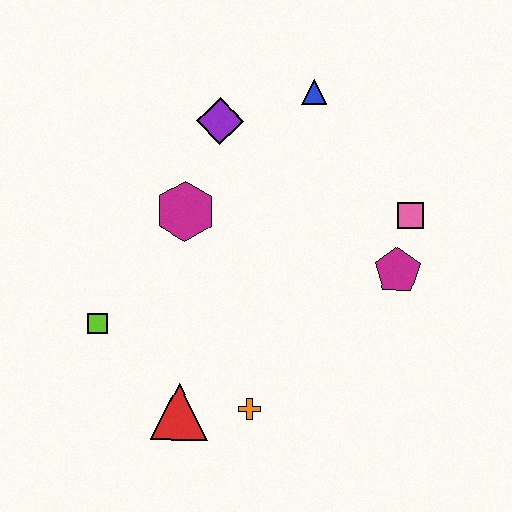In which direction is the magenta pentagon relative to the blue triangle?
The magenta pentagon is below the blue triangle.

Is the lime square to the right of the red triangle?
No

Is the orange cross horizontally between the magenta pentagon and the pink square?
No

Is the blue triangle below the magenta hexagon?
No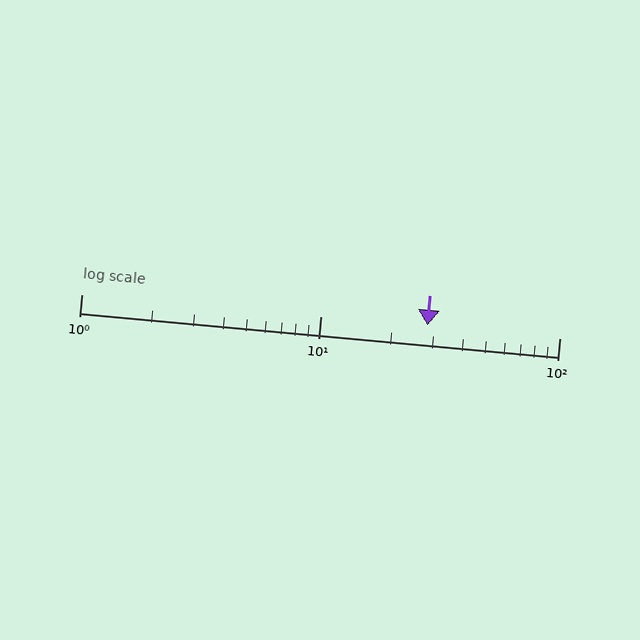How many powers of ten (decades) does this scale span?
The scale spans 2 decades, from 1 to 100.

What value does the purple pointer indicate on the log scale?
The pointer indicates approximately 28.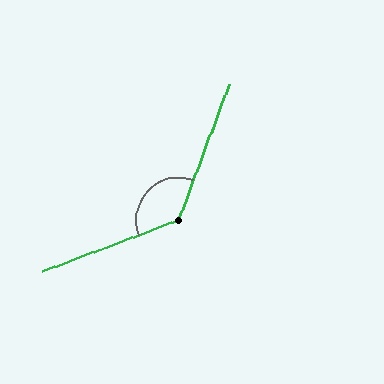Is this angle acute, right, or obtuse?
It is obtuse.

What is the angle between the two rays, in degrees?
Approximately 131 degrees.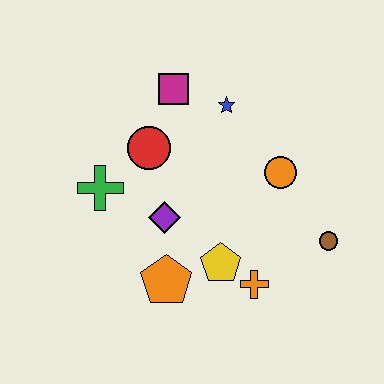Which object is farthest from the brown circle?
The green cross is farthest from the brown circle.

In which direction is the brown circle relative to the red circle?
The brown circle is to the right of the red circle.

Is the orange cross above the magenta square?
No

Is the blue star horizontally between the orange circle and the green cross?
Yes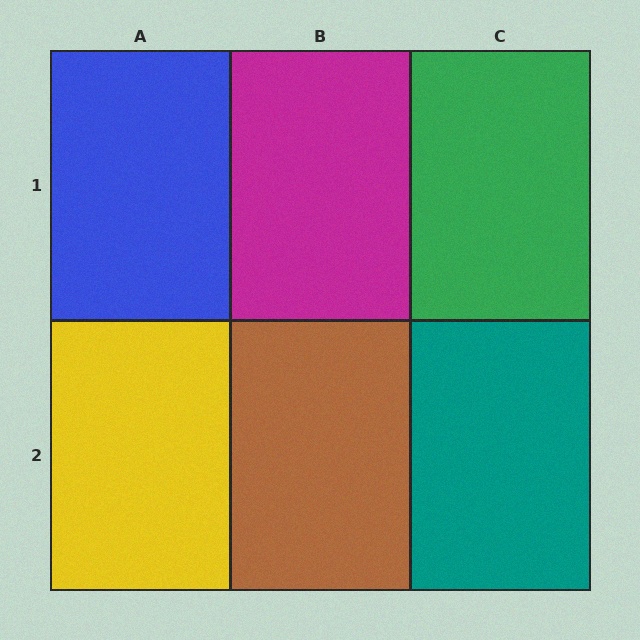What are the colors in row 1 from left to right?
Blue, magenta, green.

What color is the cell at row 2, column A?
Yellow.